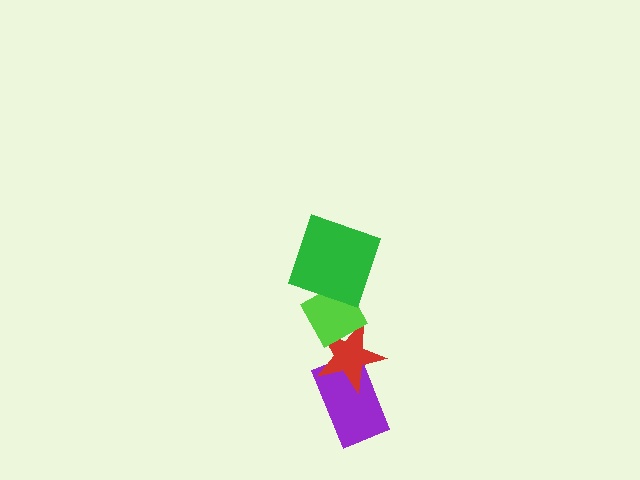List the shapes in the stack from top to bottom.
From top to bottom: the green square, the lime diamond, the red star, the purple rectangle.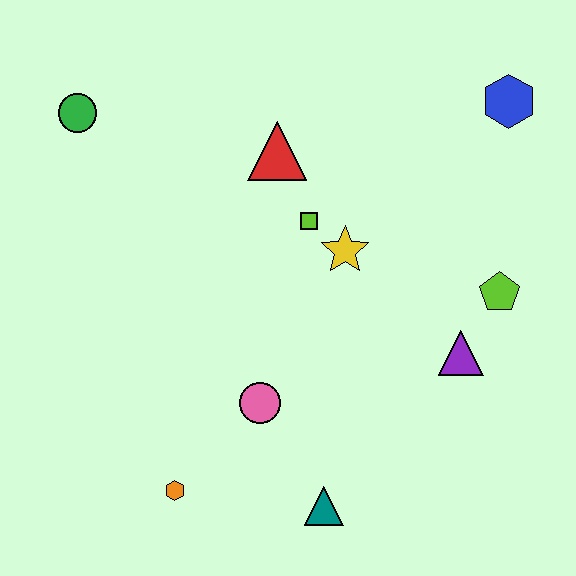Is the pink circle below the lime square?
Yes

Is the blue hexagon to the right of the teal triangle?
Yes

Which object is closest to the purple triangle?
The lime pentagon is closest to the purple triangle.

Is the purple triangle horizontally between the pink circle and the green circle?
No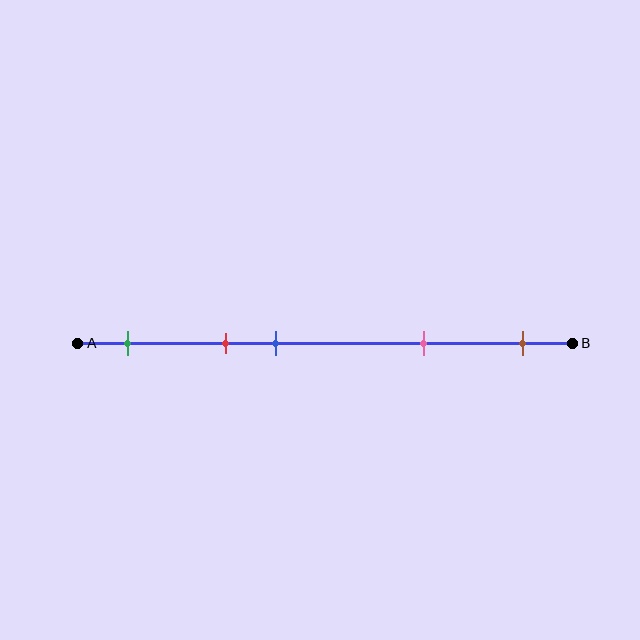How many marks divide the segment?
There are 5 marks dividing the segment.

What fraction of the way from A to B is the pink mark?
The pink mark is approximately 70% (0.7) of the way from A to B.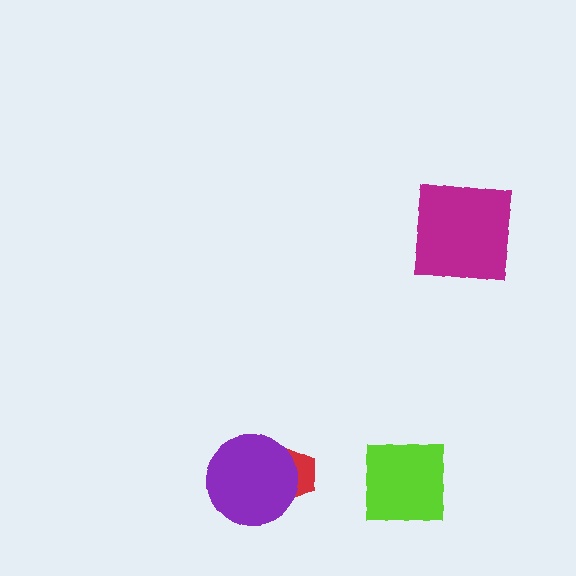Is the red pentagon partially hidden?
Yes, it is partially covered by another shape.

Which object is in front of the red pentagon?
The purple circle is in front of the red pentagon.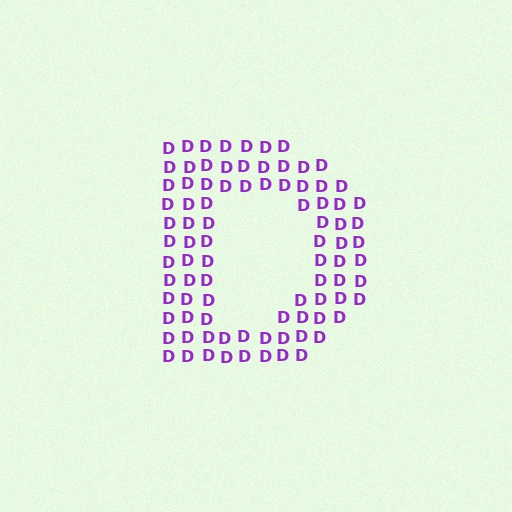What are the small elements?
The small elements are letter D's.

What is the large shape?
The large shape is the letter D.